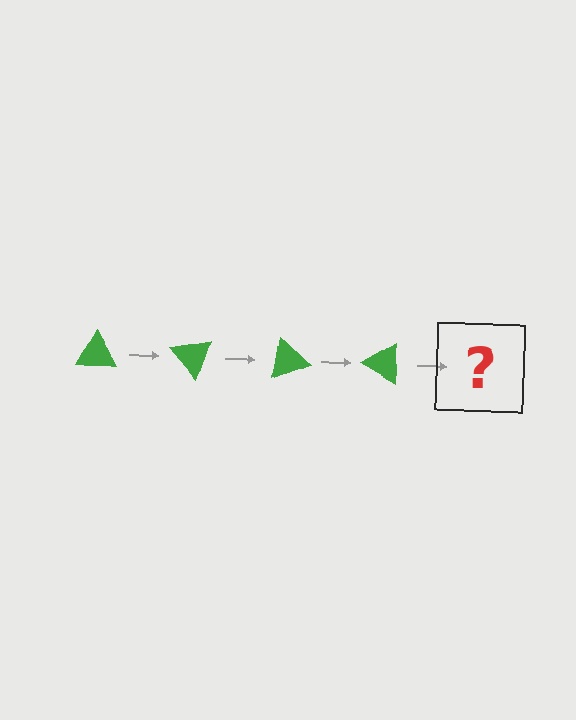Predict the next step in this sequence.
The next step is a green triangle rotated 200 degrees.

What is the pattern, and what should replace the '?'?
The pattern is that the triangle rotates 50 degrees each step. The '?' should be a green triangle rotated 200 degrees.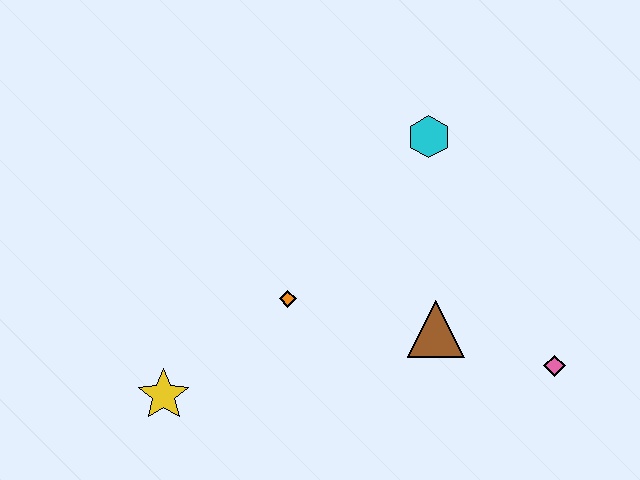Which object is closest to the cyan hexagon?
The brown triangle is closest to the cyan hexagon.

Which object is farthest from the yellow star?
The pink diamond is farthest from the yellow star.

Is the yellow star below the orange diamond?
Yes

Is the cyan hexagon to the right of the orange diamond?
Yes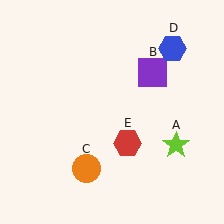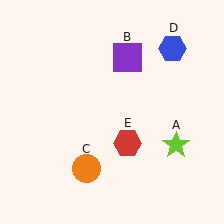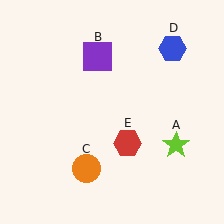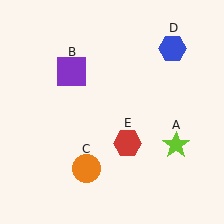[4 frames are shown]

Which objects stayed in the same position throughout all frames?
Lime star (object A) and orange circle (object C) and blue hexagon (object D) and red hexagon (object E) remained stationary.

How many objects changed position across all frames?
1 object changed position: purple square (object B).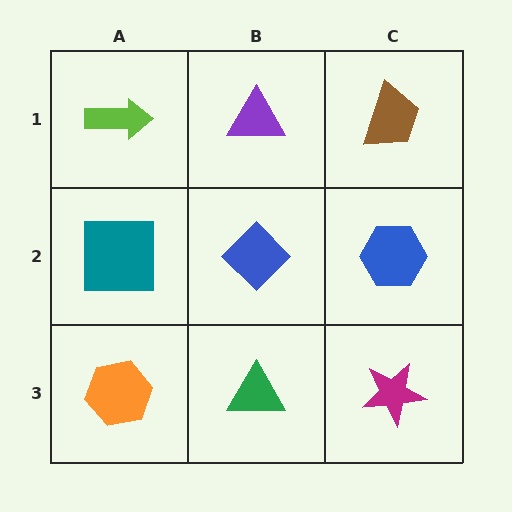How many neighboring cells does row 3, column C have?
2.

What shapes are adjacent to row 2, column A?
A lime arrow (row 1, column A), an orange hexagon (row 3, column A), a blue diamond (row 2, column B).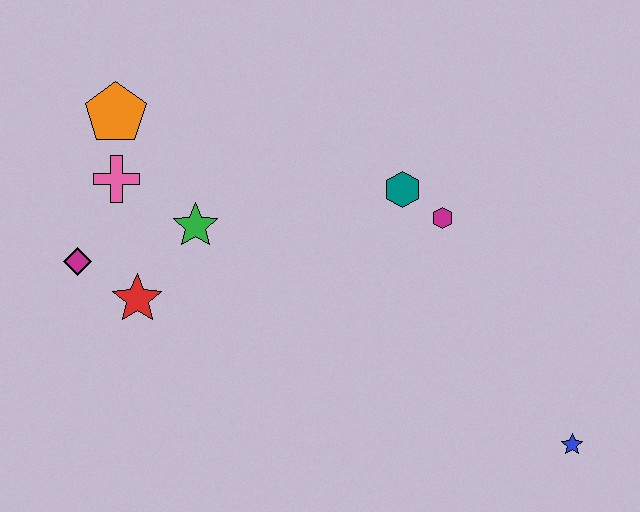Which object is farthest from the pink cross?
The blue star is farthest from the pink cross.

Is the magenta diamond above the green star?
No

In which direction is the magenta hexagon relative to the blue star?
The magenta hexagon is above the blue star.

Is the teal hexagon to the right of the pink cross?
Yes